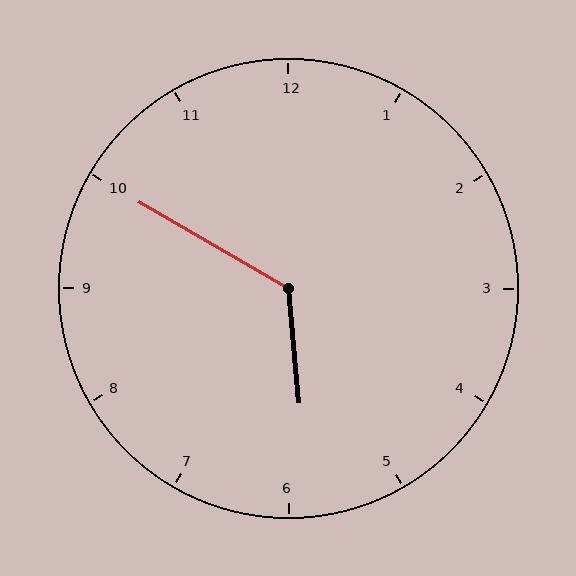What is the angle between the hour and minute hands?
Approximately 125 degrees.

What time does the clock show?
5:50.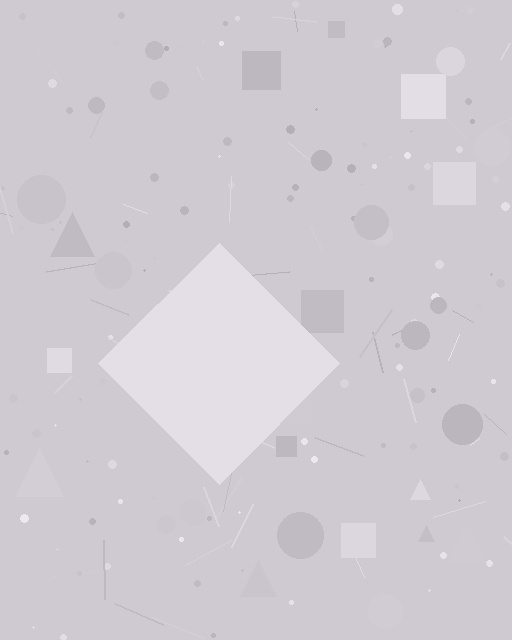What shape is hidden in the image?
A diamond is hidden in the image.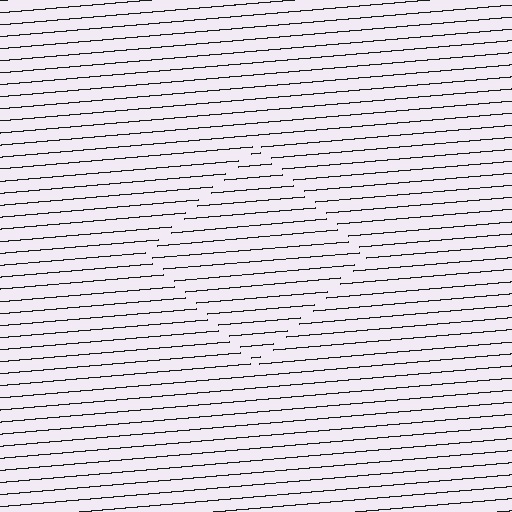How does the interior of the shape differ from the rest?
The interior of the shape contains the same grating, shifted by half a period — the contour is defined by the phase discontinuity where line-ends from the inner and outer gratings abut.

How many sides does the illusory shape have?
4 sides — the line-ends trace a square.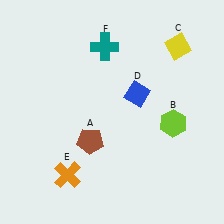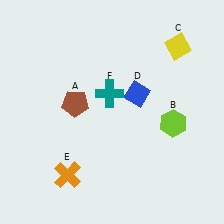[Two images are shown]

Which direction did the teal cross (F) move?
The teal cross (F) moved down.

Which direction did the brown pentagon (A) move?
The brown pentagon (A) moved up.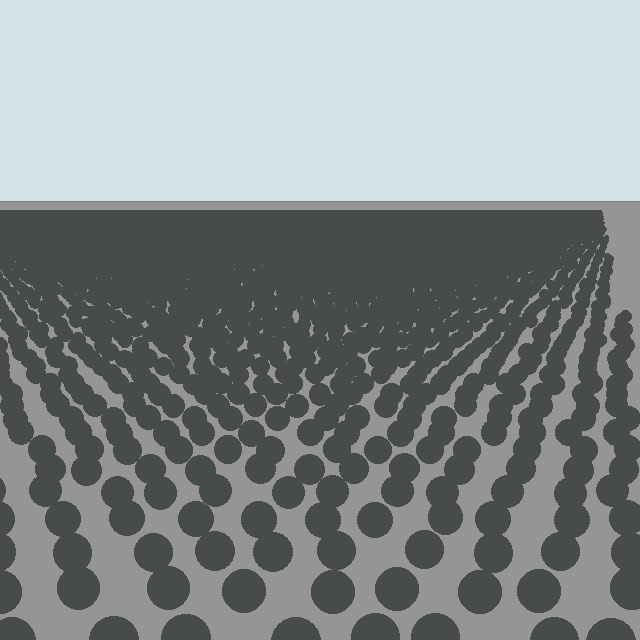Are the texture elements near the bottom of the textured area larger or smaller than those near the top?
Larger. Near the bottom, elements are closer to the viewer and appear at a bigger on-screen size.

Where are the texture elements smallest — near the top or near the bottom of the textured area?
Near the top.